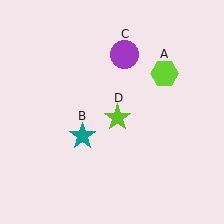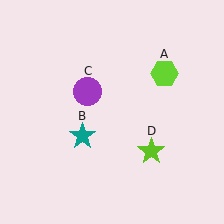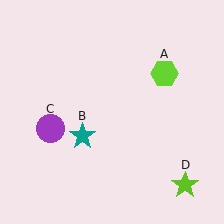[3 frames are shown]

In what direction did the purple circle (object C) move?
The purple circle (object C) moved down and to the left.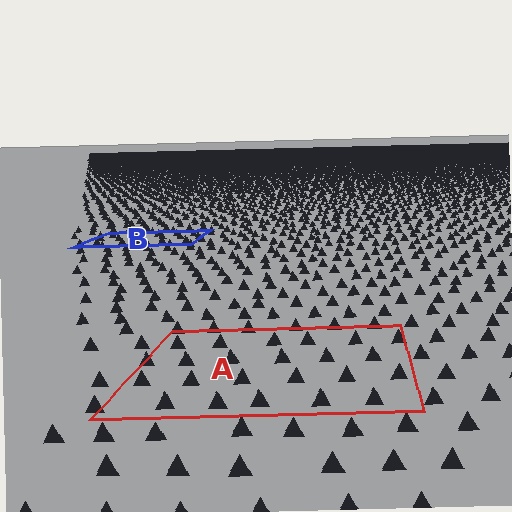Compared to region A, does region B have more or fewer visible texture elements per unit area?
Region B has more texture elements per unit area — they are packed more densely because it is farther away.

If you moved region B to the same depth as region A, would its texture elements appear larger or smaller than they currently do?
They would appear larger. At a closer depth, the same texture elements are projected at a bigger on-screen size.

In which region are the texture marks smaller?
The texture marks are smaller in region B, because it is farther away.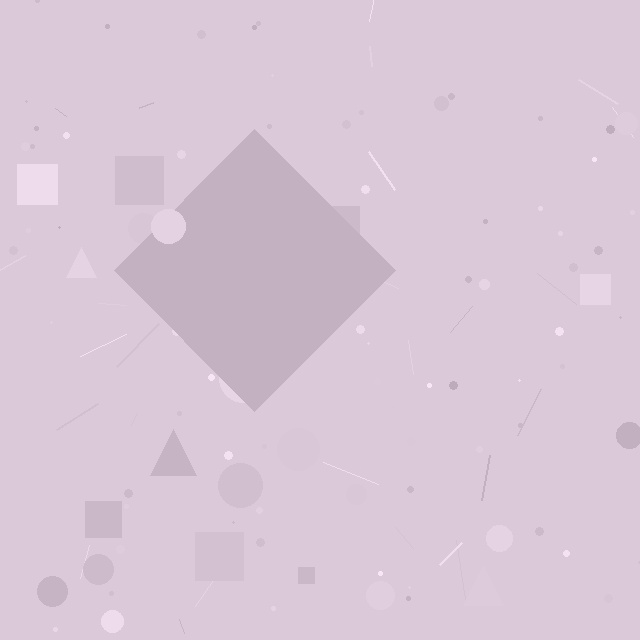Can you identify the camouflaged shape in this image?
The camouflaged shape is a diamond.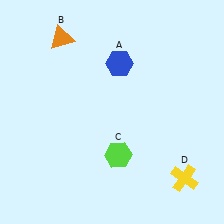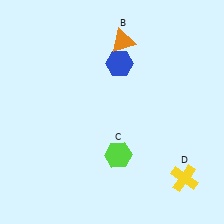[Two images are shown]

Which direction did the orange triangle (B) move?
The orange triangle (B) moved right.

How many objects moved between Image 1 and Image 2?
1 object moved between the two images.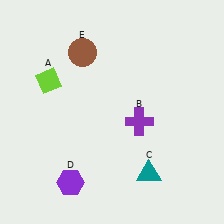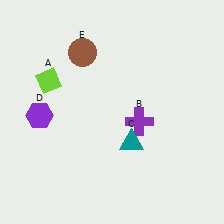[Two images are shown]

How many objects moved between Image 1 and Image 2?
2 objects moved between the two images.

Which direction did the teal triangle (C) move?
The teal triangle (C) moved up.